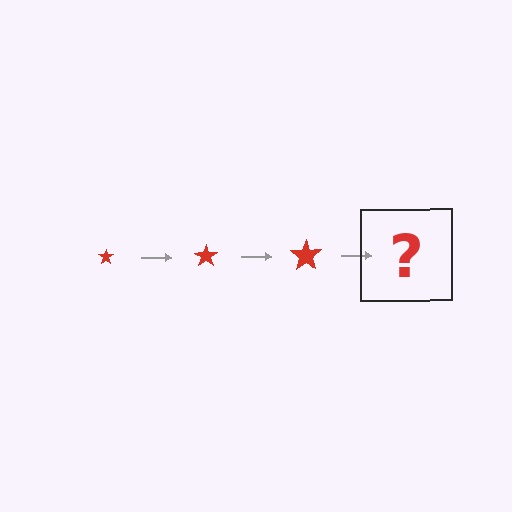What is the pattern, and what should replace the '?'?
The pattern is that the star gets progressively larger each step. The '?' should be a red star, larger than the previous one.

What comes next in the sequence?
The next element should be a red star, larger than the previous one.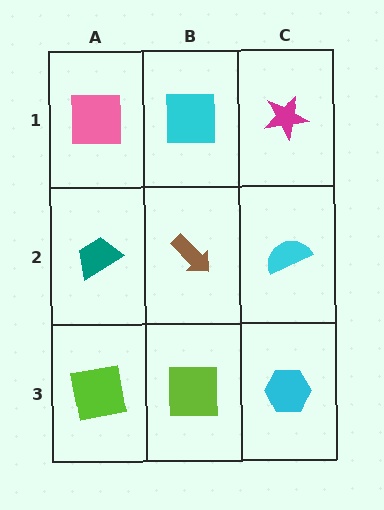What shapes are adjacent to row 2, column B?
A cyan square (row 1, column B), a lime square (row 3, column B), a teal trapezoid (row 2, column A), a cyan semicircle (row 2, column C).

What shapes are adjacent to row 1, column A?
A teal trapezoid (row 2, column A), a cyan square (row 1, column B).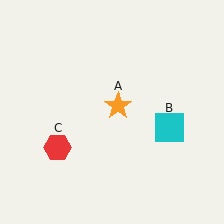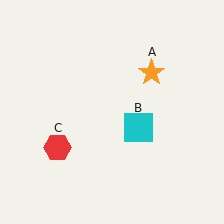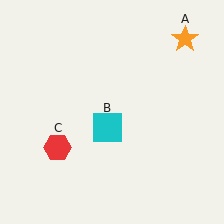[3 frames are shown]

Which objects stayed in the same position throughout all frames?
Red hexagon (object C) remained stationary.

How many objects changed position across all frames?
2 objects changed position: orange star (object A), cyan square (object B).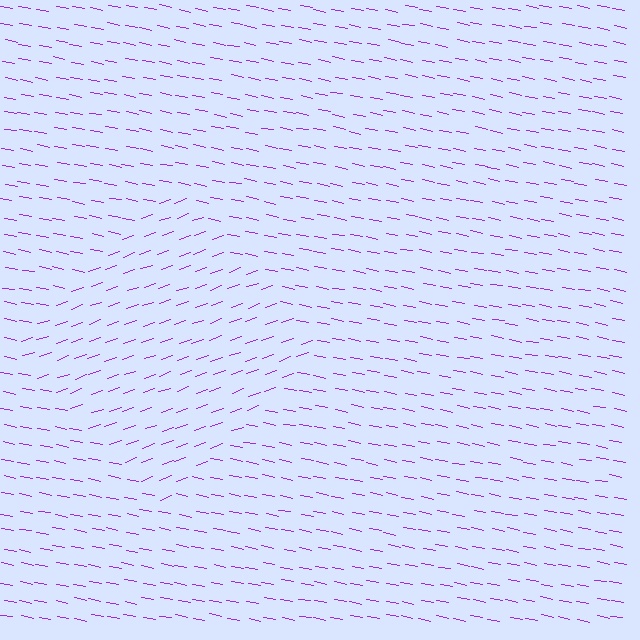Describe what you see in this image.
The image is filled with small purple line segments. A diamond region in the image has lines oriented differently from the surrounding lines, creating a visible texture boundary.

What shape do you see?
I see a diamond.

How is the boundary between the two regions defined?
The boundary is defined purely by a change in line orientation (approximately 31 degrees difference). All lines are the same color and thickness.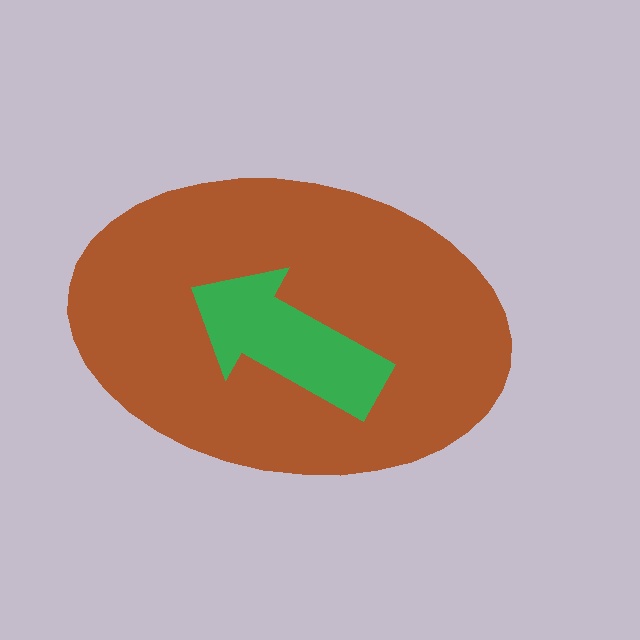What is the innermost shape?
The green arrow.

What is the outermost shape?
The brown ellipse.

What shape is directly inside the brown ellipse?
The green arrow.